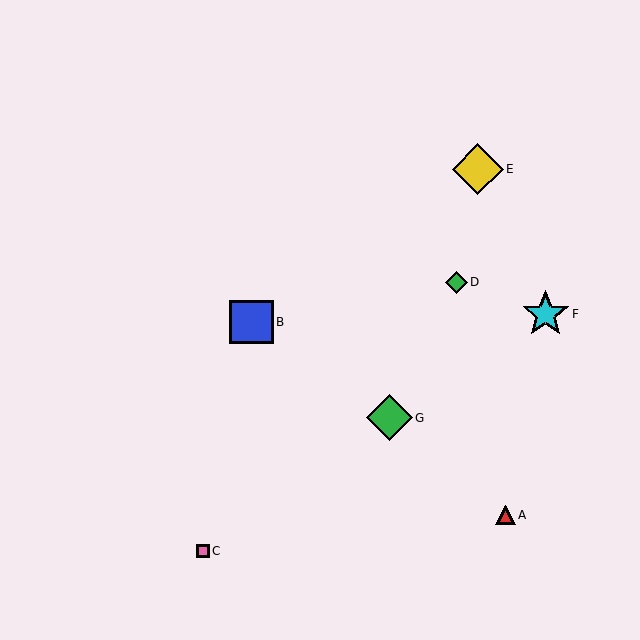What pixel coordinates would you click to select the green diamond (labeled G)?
Click at (390, 418) to select the green diamond G.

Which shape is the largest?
The yellow diamond (labeled E) is the largest.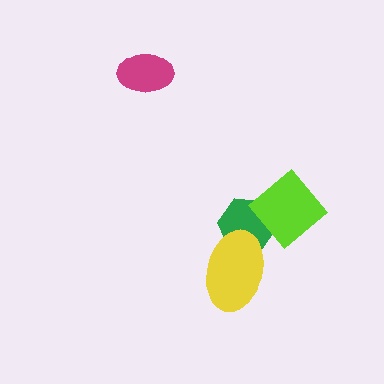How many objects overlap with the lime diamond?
1 object overlaps with the lime diamond.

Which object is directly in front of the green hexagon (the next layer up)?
The yellow ellipse is directly in front of the green hexagon.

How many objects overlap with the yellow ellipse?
1 object overlaps with the yellow ellipse.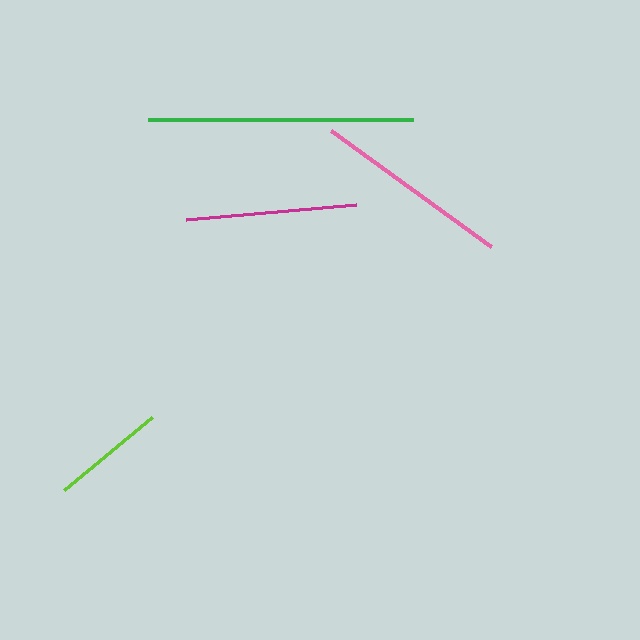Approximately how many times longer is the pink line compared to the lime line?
The pink line is approximately 1.7 times the length of the lime line.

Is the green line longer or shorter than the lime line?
The green line is longer than the lime line.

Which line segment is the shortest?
The lime line is the shortest at approximately 115 pixels.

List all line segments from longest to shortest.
From longest to shortest: green, pink, magenta, lime.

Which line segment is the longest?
The green line is the longest at approximately 266 pixels.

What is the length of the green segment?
The green segment is approximately 266 pixels long.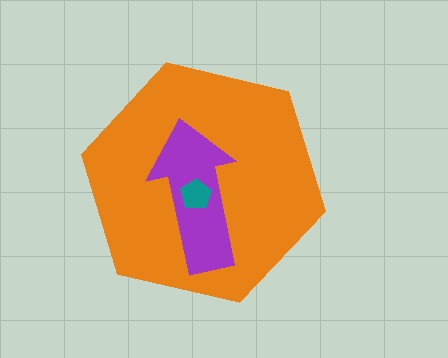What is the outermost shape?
The orange hexagon.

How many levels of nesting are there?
3.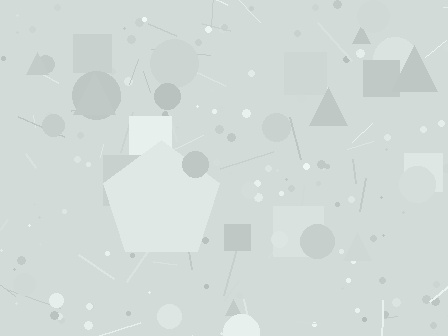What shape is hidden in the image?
A pentagon is hidden in the image.